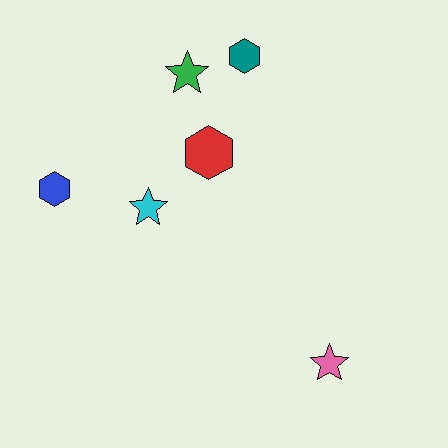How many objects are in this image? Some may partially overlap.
There are 6 objects.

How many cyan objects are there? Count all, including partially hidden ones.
There is 1 cyan object.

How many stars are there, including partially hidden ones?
There are 3 stars.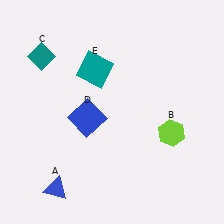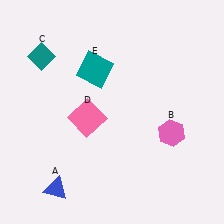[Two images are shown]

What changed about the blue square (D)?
In Image 1, D is blue. In Image 2, it changed to pink.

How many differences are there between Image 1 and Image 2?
There are 2 differences between the two images.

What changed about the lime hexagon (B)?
In Image 1, B is lime. In Image 2, it changed to pink.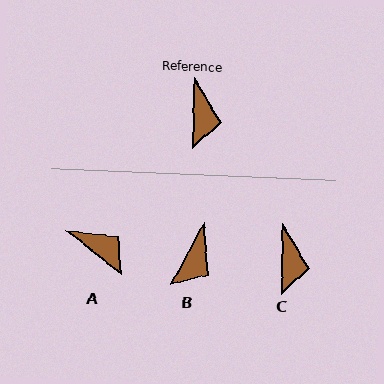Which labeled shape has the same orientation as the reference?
C.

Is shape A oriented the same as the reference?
No, it is off by about 52 degrees.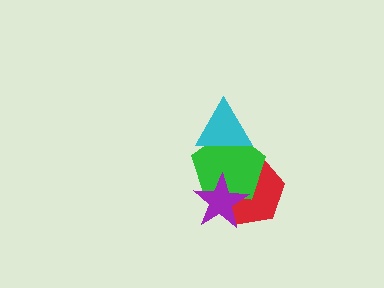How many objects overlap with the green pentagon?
3 objects overlap with the green pentagon.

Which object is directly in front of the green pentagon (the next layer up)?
The cyan triangle is directly in front of the green pentagon.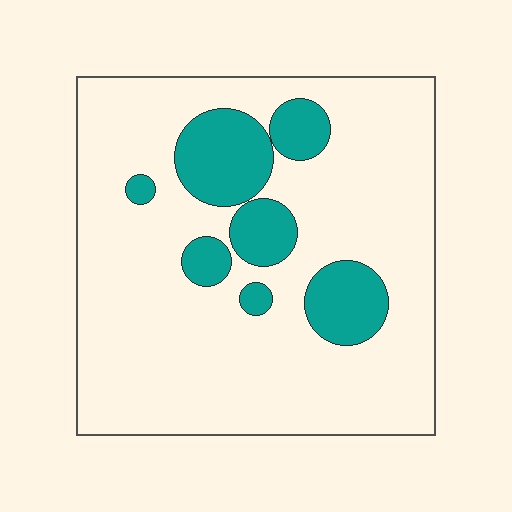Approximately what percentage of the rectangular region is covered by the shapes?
Approximately 20%.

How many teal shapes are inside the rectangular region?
7.